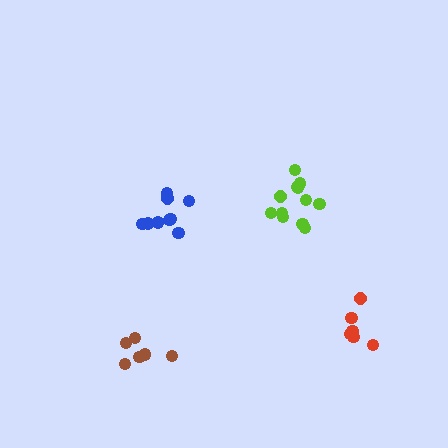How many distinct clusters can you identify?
There are 4 distinct clusters.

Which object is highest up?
The lime cluster is topmost.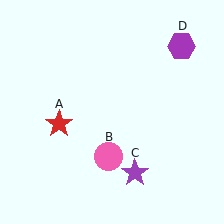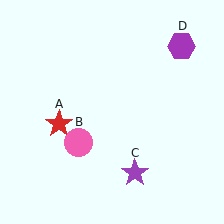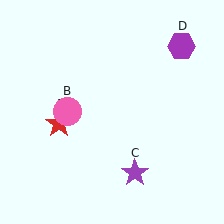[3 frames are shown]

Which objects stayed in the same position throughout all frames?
Red star (object A) and purple star (object C) and purple hexagon (object D) remained stationary.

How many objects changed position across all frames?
1 object changed position: pink circle (object B).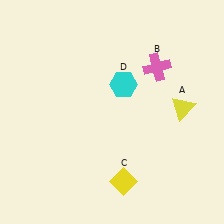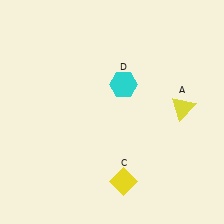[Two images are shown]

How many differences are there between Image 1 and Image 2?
There is 1 difference between the two images.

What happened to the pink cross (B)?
The pink cross (B) was removed in Image 2. It was in the top-right area of Image 1.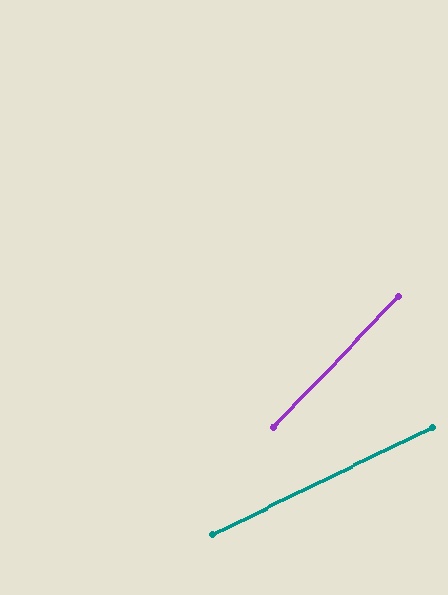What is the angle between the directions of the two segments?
Approximately 20 degrees.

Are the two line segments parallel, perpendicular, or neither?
Neither parallel nor perpendicular — they differ by about 20°.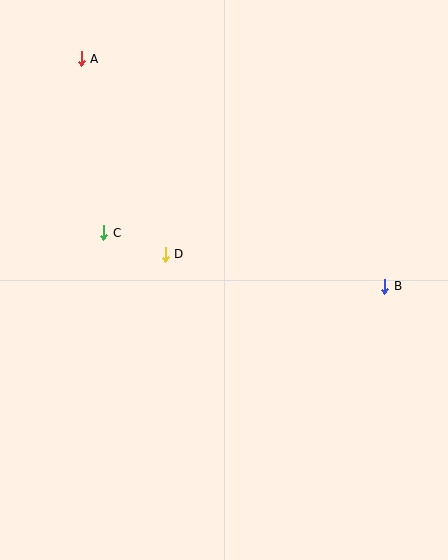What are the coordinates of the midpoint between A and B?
The midpoint between A and B is at (233, 172).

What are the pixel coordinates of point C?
Point C is at (104, 233).